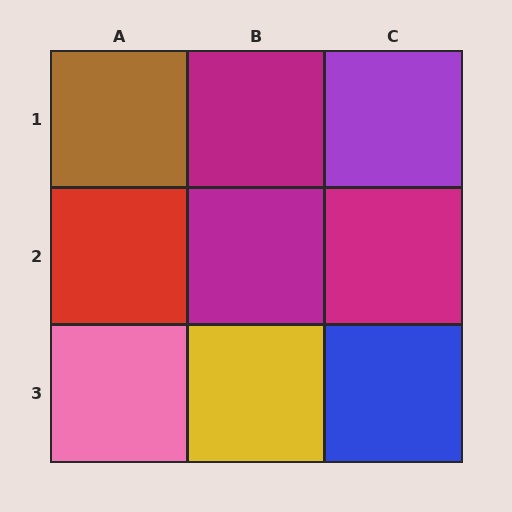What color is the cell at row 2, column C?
Magenta.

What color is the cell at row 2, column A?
Red.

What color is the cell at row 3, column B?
Yellow.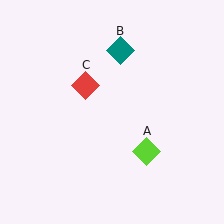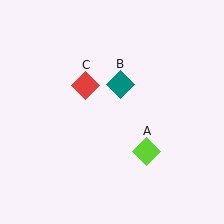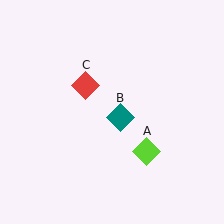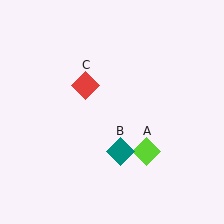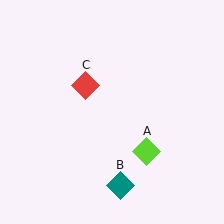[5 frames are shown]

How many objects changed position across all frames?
1 object changed position: teal diamond (object B).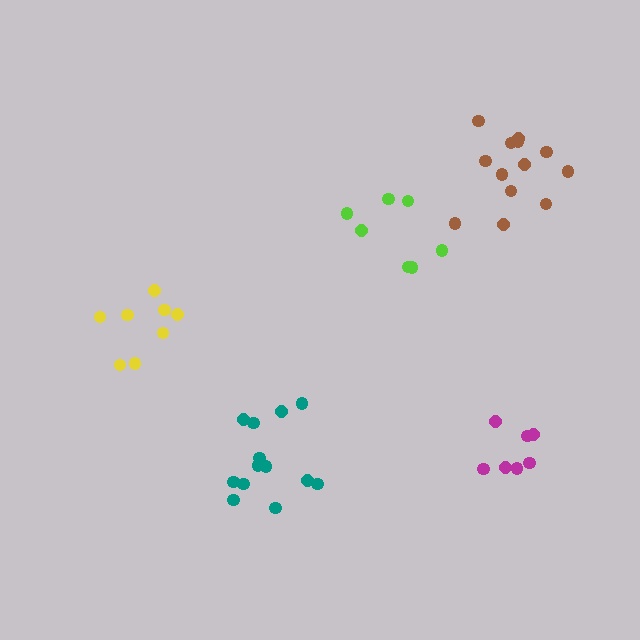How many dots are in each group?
Group 1: 8 dots, Group 2: 13 dots, Group 3: 7 dots, Group 4: 7 dots, Group 5: 13 dots (48 total).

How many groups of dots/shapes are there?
There are 5 groups.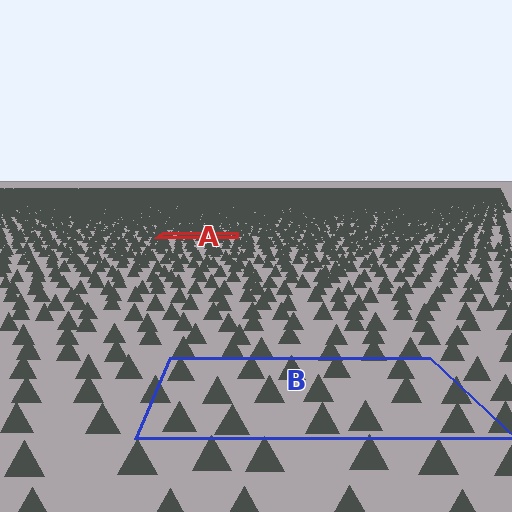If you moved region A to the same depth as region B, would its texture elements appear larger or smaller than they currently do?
They would appear larger. At a closer depth, the same texture elements are projected at a bigger on-screen size.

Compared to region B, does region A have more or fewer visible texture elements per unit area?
Region A has more texture elements per unit area — they are packed more densely because it is farther away.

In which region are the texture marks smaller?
The texture marks are smaller in region A, because it is farther away.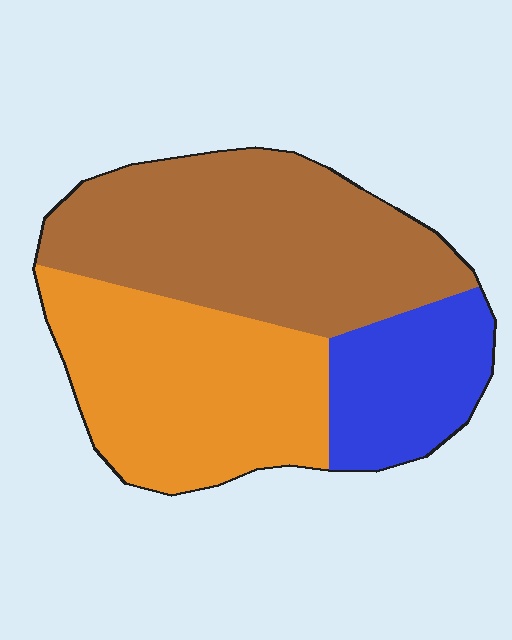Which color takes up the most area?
Brown, at roughly 45%.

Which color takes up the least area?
Blue, at roughly 20%.